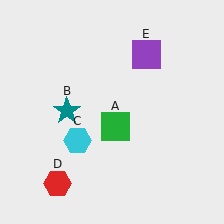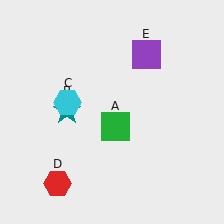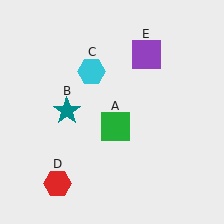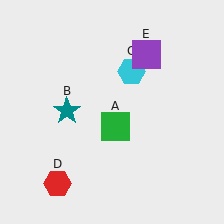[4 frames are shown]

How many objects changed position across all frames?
1 object changed position: cyan hexagon (object C).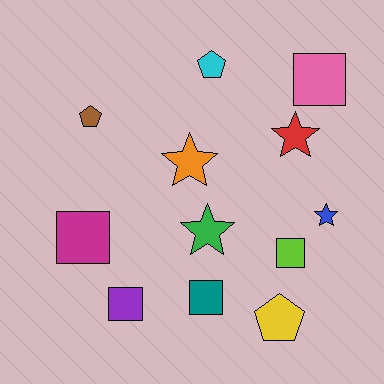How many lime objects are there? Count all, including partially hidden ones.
There is 1 lime object.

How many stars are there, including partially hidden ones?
There are 4 stars.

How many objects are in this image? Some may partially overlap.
There are 12 objects.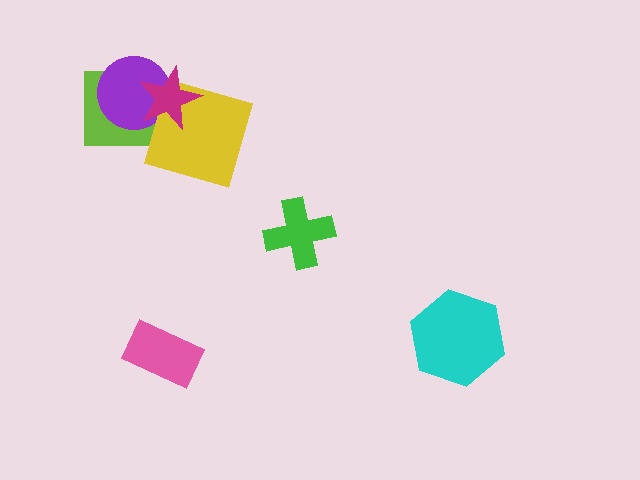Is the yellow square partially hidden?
Yes, it is partially covered by another shape.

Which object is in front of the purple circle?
The magenta star is in front of the purple circle.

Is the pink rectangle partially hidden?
No, no other shape covers it.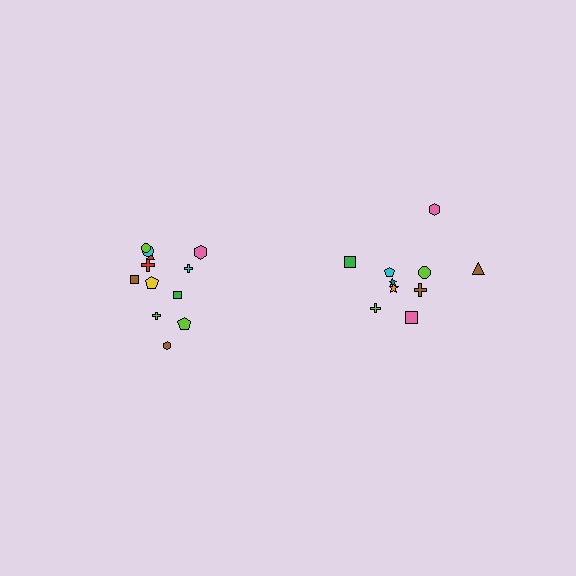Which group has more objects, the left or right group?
The left group.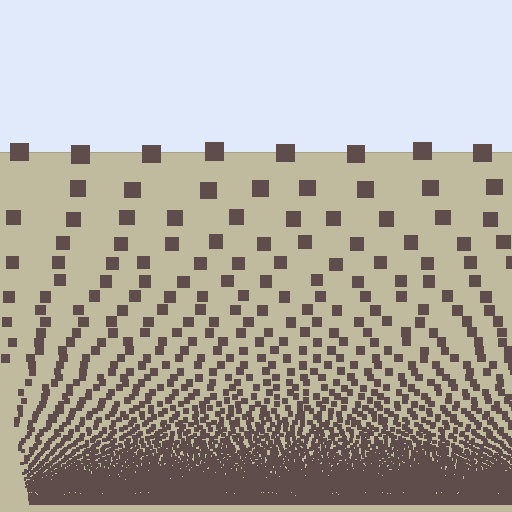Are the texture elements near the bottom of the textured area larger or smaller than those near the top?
Smaller. The gradient is inverted — elements near the bottom are smaller and denser.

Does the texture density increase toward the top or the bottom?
Density increases toward the bottom.